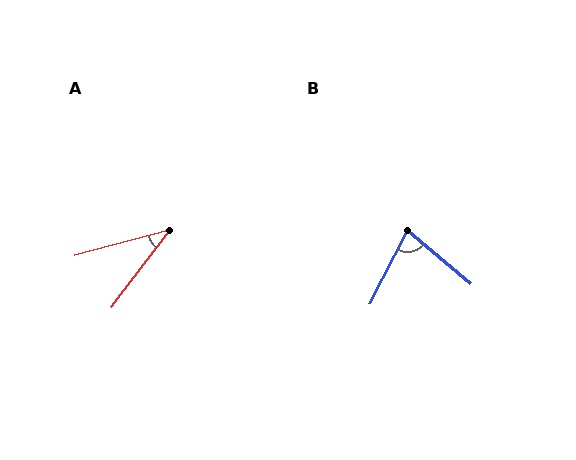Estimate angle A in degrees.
Approximately 38 degrees.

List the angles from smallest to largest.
A (38°), B (77°).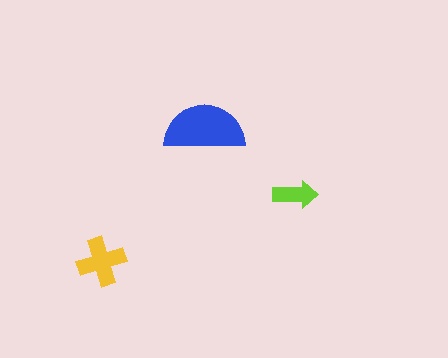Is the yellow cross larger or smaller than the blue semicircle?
Smaller.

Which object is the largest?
The blue semicircle.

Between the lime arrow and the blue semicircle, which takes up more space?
The blue semicircle.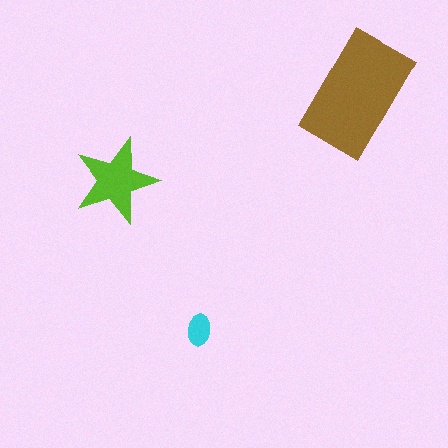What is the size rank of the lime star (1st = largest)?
2nd.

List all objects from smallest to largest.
The cyan ellipse, the lime star, the brown rectangle.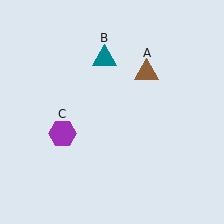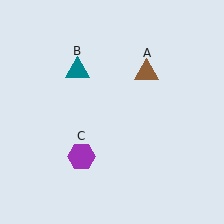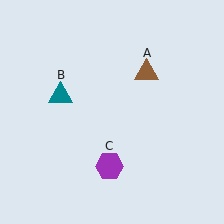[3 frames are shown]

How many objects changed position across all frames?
2 objects changed position: teal triangle (object B), purple hexagon (object C).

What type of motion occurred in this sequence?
The teal triangle (object B), purple hexagon (object C) rotated counterclockwise around the center of the scene.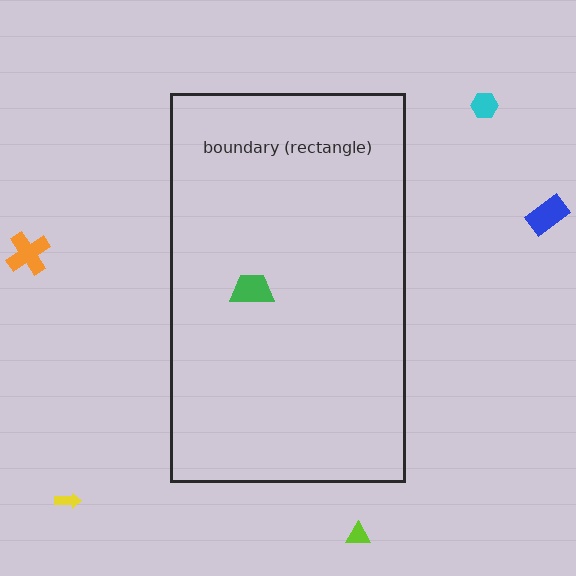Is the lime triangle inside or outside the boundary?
Outside.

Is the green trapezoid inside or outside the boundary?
Inside.